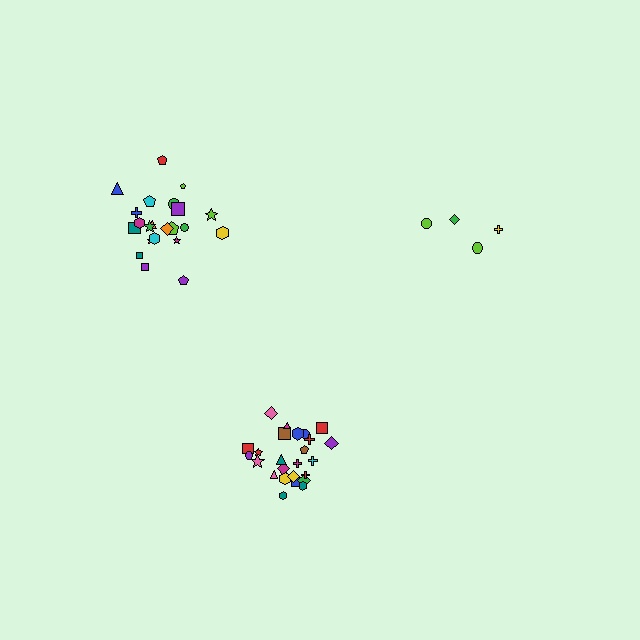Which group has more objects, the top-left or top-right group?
The top-left group.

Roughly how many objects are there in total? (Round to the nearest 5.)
Roughly 50 objects in total.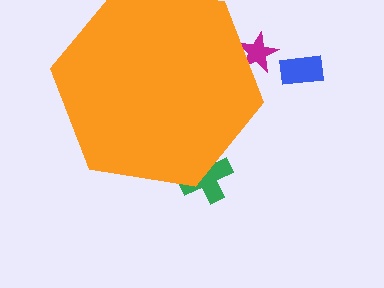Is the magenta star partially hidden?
Yes, the magenta star is partially hidden behind the orange hexagon.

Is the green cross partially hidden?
Yes, the green cross is partially hidden behind the orange hexagon.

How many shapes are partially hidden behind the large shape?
3 shapes are partially hidden.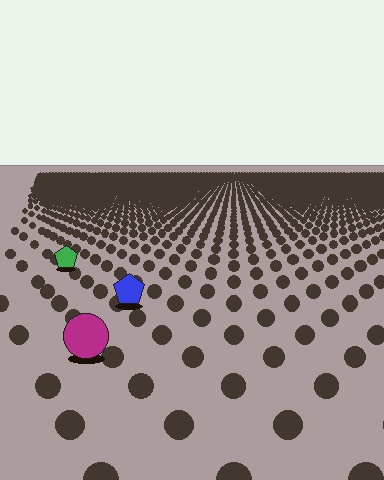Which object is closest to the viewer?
The magenta circle is closest. The texture marks near it are larger and more spread out.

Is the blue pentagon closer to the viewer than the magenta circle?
No. The magenta circle is closer — you can tell from the texture gradient: the ground texture is coarser near it.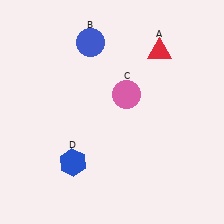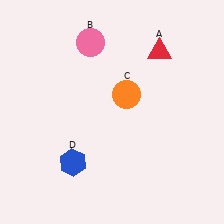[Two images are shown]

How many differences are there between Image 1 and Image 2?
There are 2 differences between the two images.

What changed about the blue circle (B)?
In Image 1, B is blue. In Image 2, it changed to pink.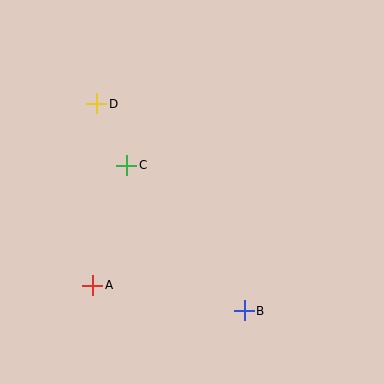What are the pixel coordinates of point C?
Point C is at (127, 165).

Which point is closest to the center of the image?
Point C at (127, 165) is closest to the center.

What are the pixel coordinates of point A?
Point A is at (93, 285).